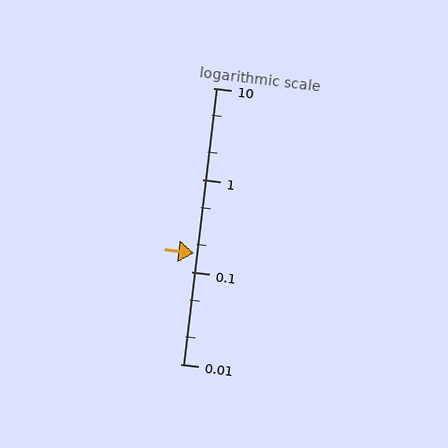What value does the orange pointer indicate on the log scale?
The pointer indicates approximately 0.16.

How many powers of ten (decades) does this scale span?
The scale spans 3 decades, from 0.01 to 10.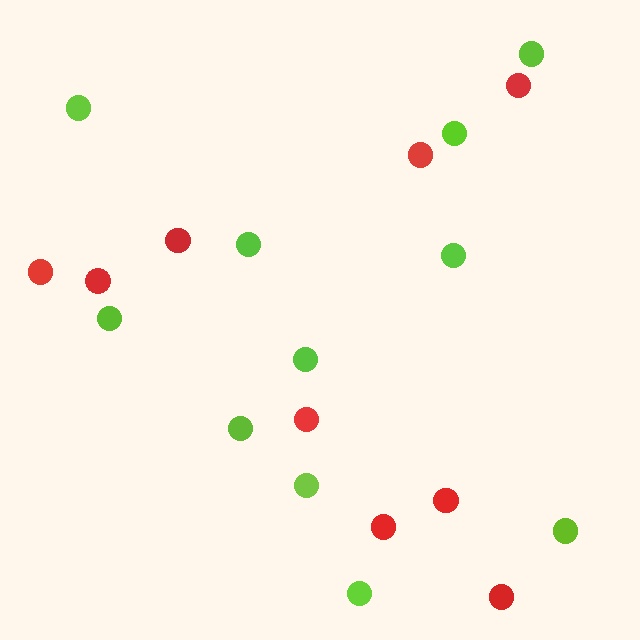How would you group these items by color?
There are 2 groups: one group of lime circles (11) and one group of red circles (9).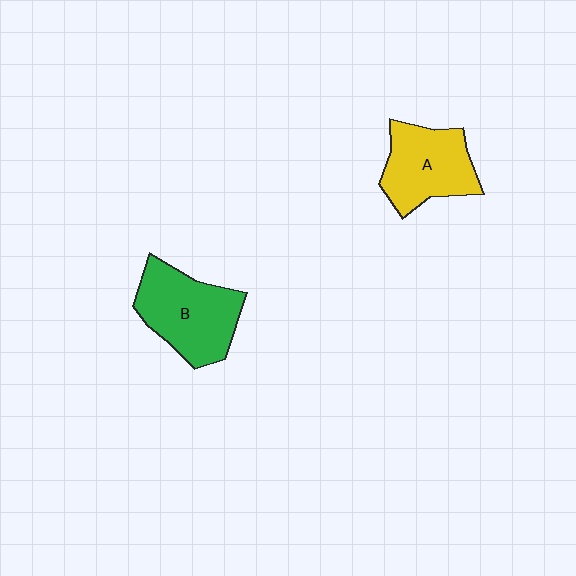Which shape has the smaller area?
Shape A (yellow).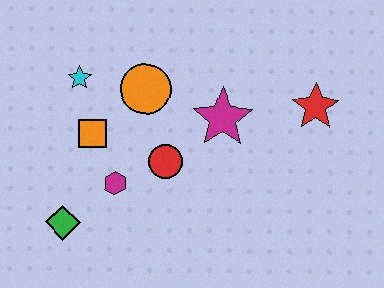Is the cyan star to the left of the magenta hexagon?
Yes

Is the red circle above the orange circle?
No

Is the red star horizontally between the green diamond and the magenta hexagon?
No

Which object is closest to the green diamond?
The magenta hexagon is closest to the green diamond.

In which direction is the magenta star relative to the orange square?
The magenta star is to the right of the orange square.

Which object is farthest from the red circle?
The red star is farthest from the red circle.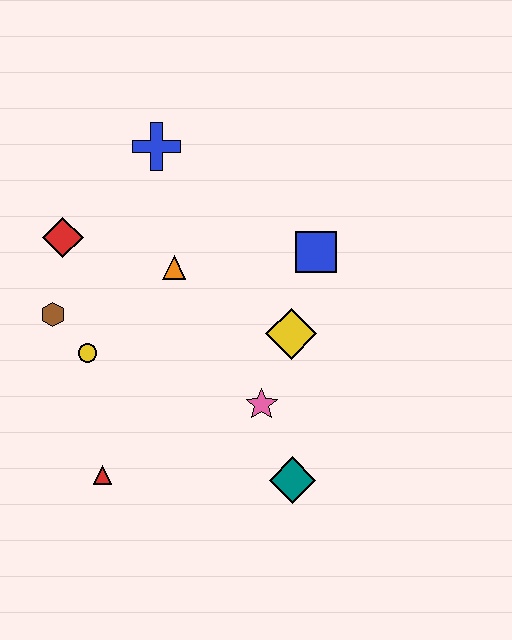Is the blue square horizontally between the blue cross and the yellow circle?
No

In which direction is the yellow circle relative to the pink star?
The yellow circle is to the left of the pink star.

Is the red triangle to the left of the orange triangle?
Yes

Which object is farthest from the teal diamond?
The blue cross is farthest from the teal diamond.